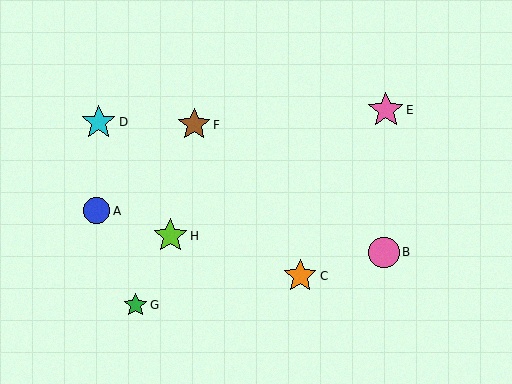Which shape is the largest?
The pink star (labeled E) is the largest.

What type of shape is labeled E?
Shape E is a pink star.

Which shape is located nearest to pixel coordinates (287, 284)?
The orange star (labeled C) at (300, 276) is nearest to that location.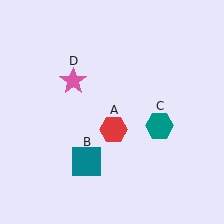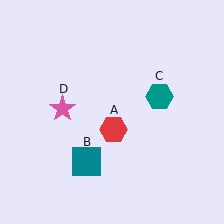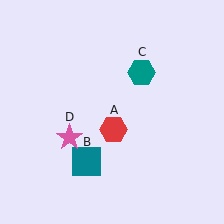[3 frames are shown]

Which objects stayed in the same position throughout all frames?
Red hexagon (object A) and teal square (object B) remained stationary.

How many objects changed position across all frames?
2 objects changed position: teal hexagon (object C), pink star (object D).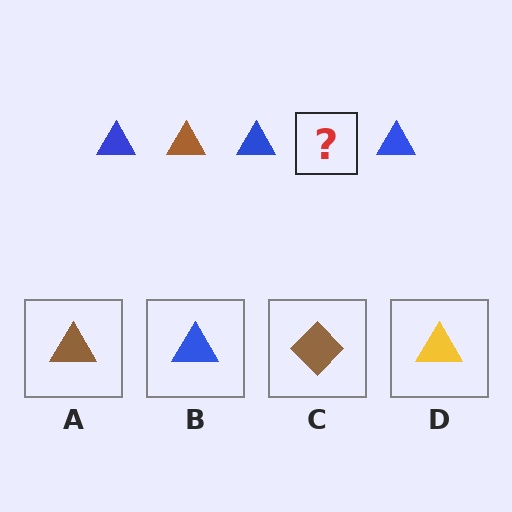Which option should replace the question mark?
Option A.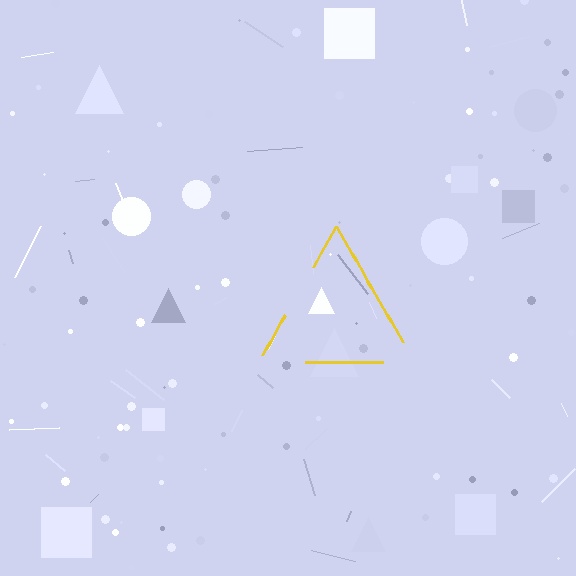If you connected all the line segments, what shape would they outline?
They would outline a triangle.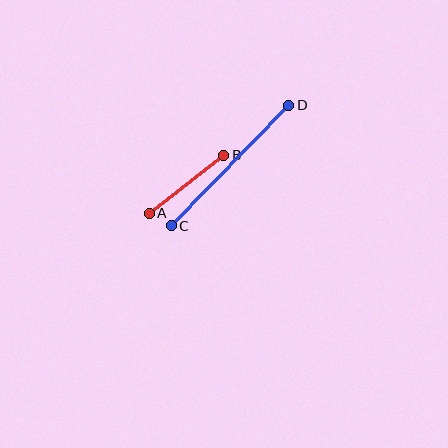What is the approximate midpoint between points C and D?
The midpoint is at approximately (230, 165) pixels.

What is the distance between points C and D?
The distance is approximately 168 pixels.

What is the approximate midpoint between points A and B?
The midpoint is at approximately (187, 184) pixels.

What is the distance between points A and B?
The distance is approximately 94 pixels.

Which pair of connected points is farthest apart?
Points C and D are farthest apart.